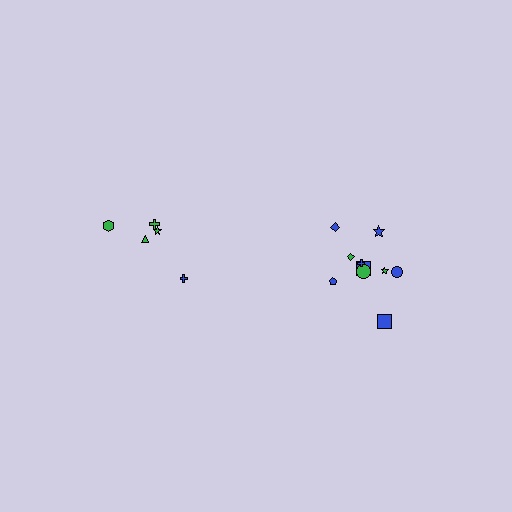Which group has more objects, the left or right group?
The right group.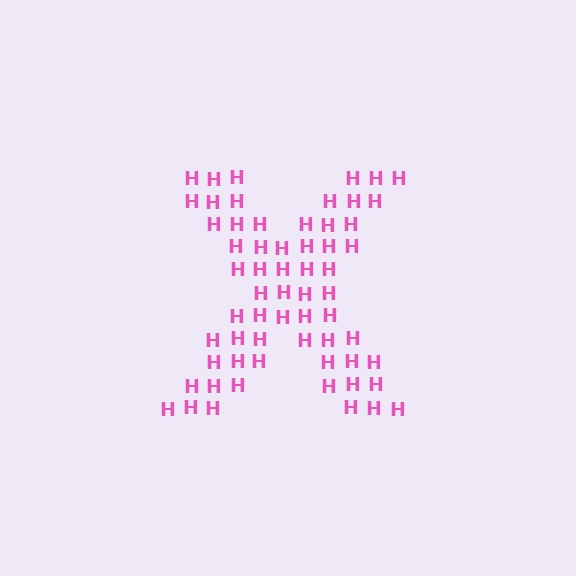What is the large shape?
The large shape is the letter X.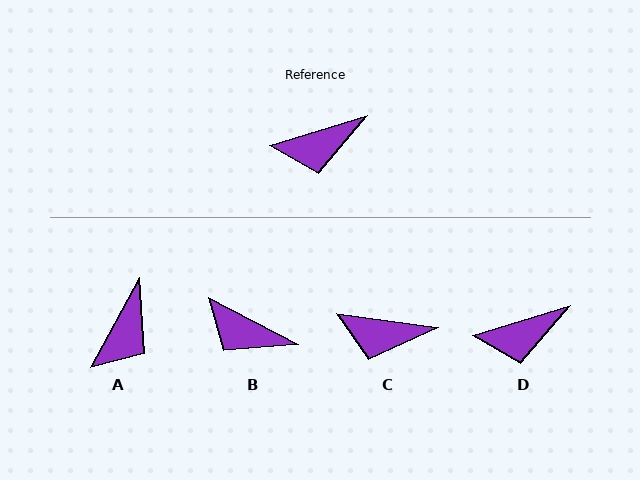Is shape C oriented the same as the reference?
No, it is off by about 25 degrees.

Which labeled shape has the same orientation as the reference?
D.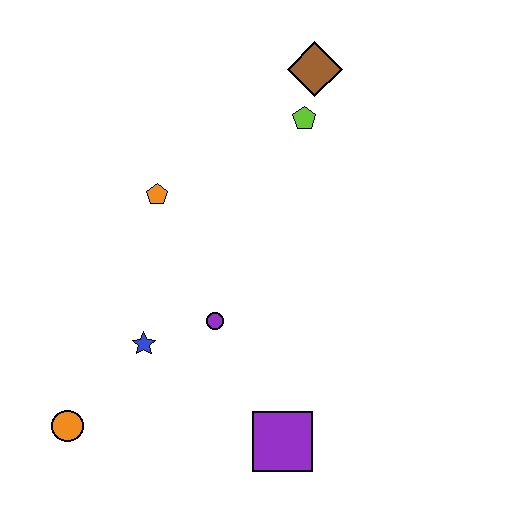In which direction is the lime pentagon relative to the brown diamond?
The lime pentagon is below the brown diamond.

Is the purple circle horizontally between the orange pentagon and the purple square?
Yes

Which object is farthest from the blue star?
The brown diamond is farthest from the blue star.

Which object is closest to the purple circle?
The blue star is closest to the purple circle.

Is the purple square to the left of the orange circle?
No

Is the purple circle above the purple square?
Yes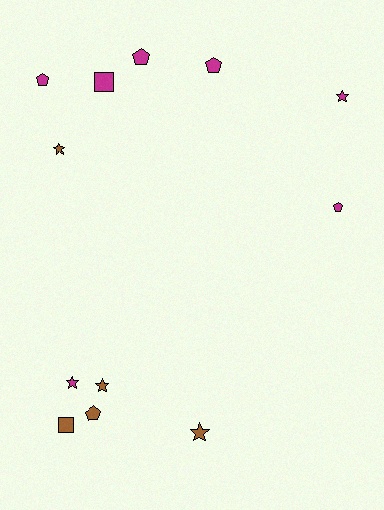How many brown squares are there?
There is 1 brown square.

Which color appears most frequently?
Magenta, with 7 objects.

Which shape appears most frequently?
Pentagon, with 5 objects.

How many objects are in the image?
There are 12 objects.